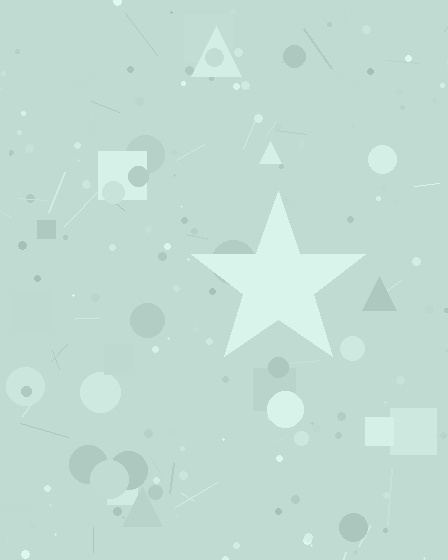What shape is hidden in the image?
A star is hidden in the image.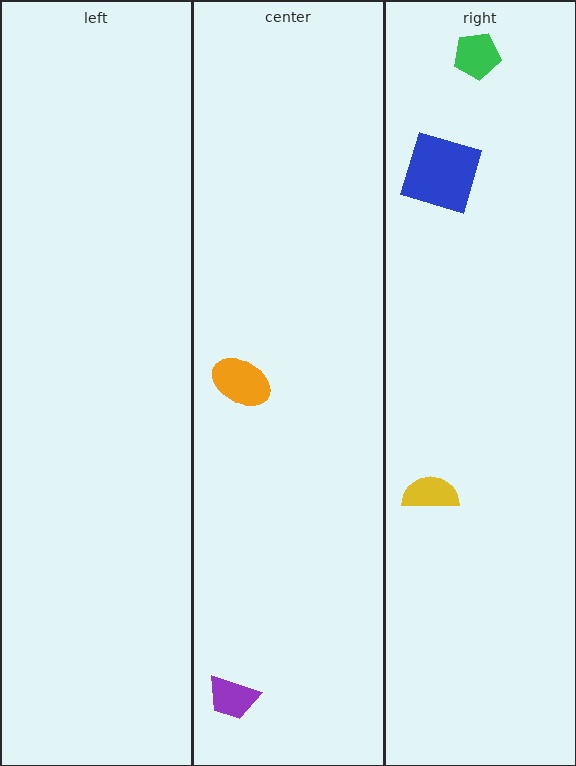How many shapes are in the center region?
2.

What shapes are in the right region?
The green pentagon, the blue square, the yellow semicircle.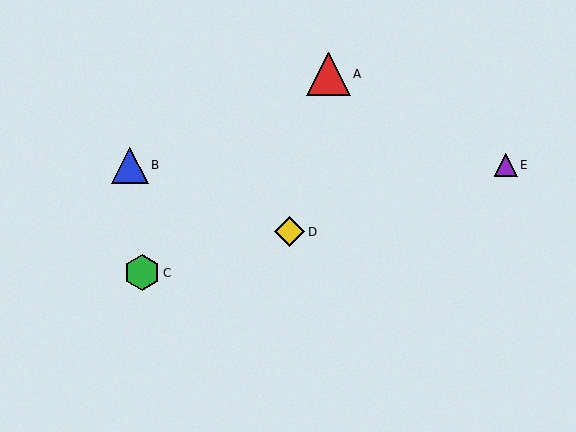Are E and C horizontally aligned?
No, E is at y≈165 and C is at y≈273.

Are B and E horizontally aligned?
Yes, both are at y≈165.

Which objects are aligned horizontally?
Objects B, E are aligned horizontally.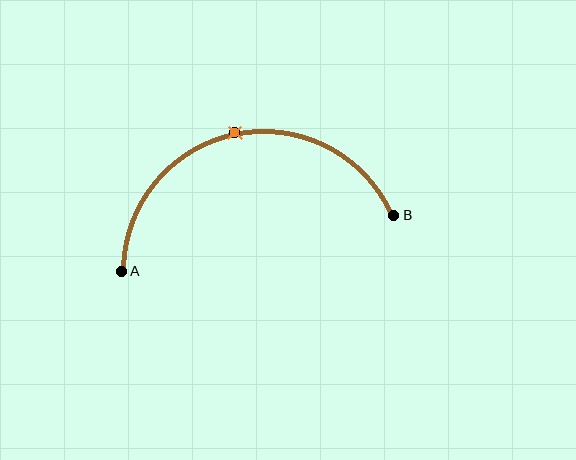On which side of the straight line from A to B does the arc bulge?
The arc bulges above the straight line connecting A and B.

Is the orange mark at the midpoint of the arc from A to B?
Yes. The orange mark lies on the arc at equal arc-length from both A and B — it is the arc midpoint.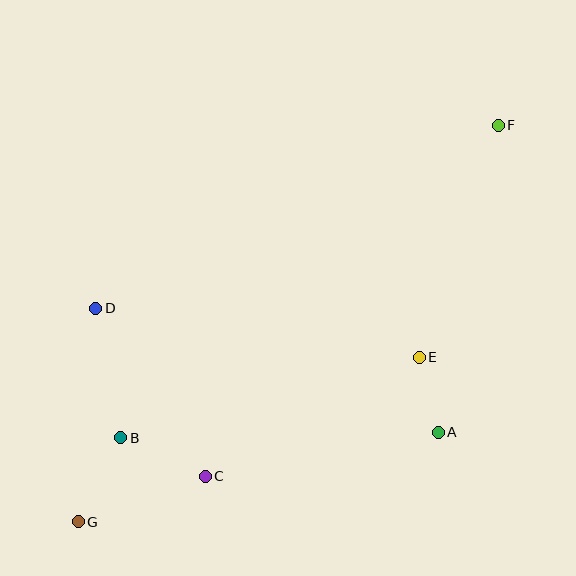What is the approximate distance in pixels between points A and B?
The distance between A and B is approximately 318 pixels.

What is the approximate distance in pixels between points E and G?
The distance between E and G is approximately 379 pixels.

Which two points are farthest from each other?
Points F and G are farthest from each other.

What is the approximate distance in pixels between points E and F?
The distance between E and F is approximately 245 pixels.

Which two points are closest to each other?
Points A and E are closest to each other.